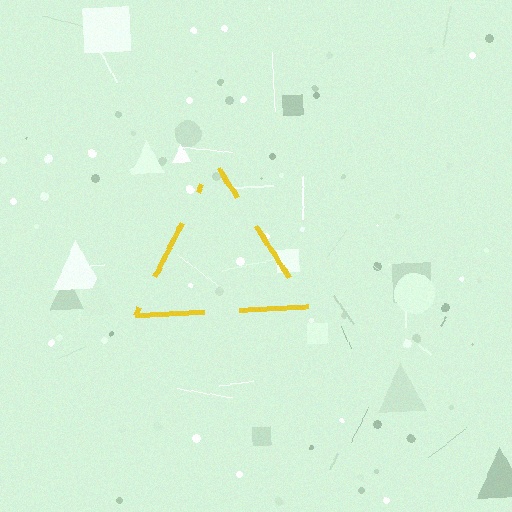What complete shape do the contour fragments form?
The contour fragments form a triangle.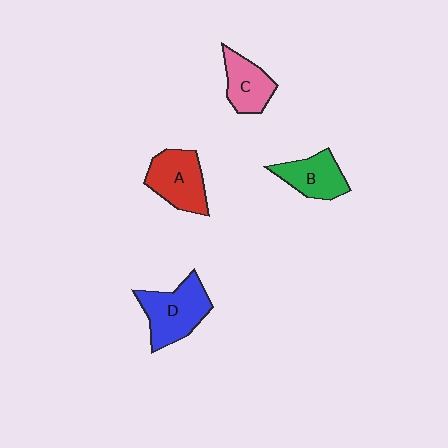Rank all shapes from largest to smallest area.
From largest to smallest: D (blue), A (red), B (green), C (pink).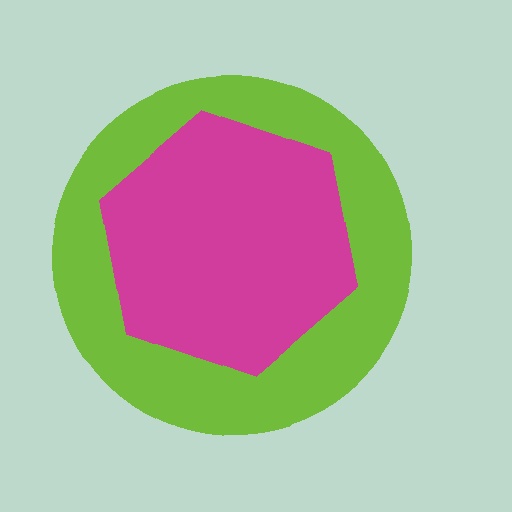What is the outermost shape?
The lime circle.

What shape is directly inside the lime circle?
The magenta hexagon.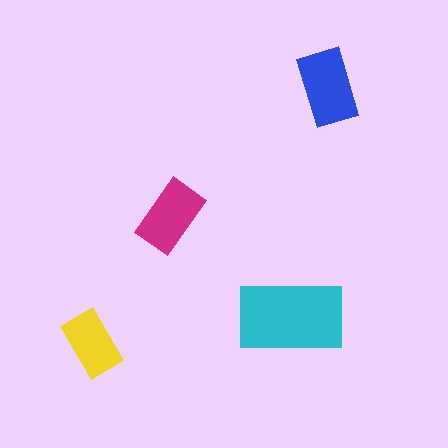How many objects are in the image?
There are 4 objects in the image.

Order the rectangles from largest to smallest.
the cyan one, the blue one, the magenta one, the yellow one.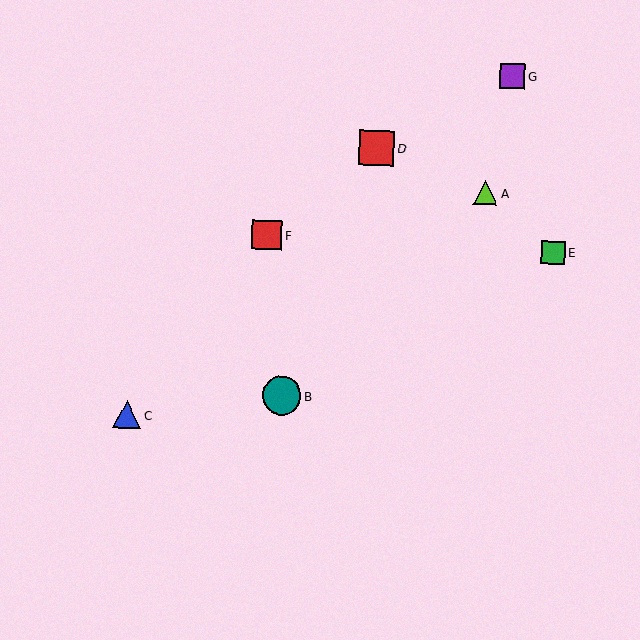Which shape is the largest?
The teal circle (labeled B) is the largest.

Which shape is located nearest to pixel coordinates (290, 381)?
The teal circle (labeled B) at (282, 396) is nearest to that location.